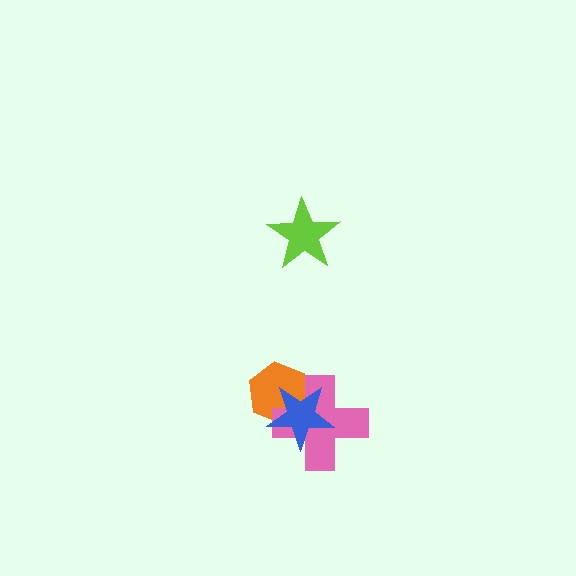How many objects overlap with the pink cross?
2 objects overlap with the pink cross.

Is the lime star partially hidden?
No, no other shape covers it.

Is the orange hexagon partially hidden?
Yes, it is partially covered by another shape.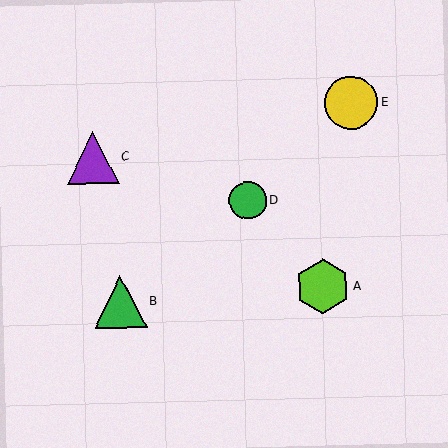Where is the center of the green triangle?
The center of the green triangle is at (120, 302).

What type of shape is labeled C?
Shape C is a purple triangle.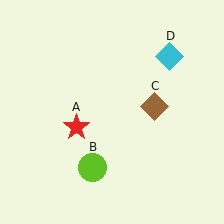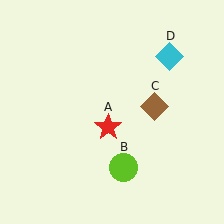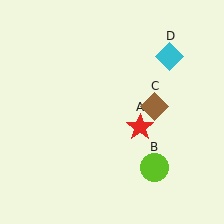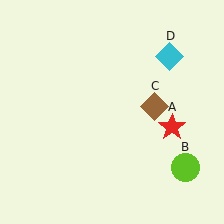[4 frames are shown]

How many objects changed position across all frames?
2 objects changed position: red star (object A), lime circle (object B).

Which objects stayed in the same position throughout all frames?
Brown diamond (object C) and cyan diamond (object D) remained stationary.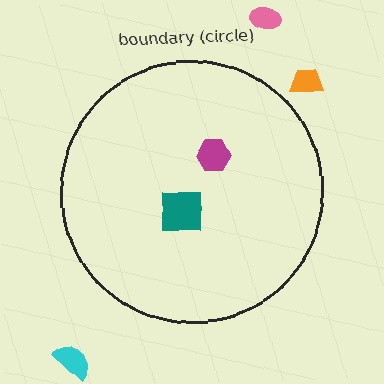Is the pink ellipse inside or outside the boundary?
Outside.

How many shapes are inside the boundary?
2 inside, 3 outside.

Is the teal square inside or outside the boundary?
Inside.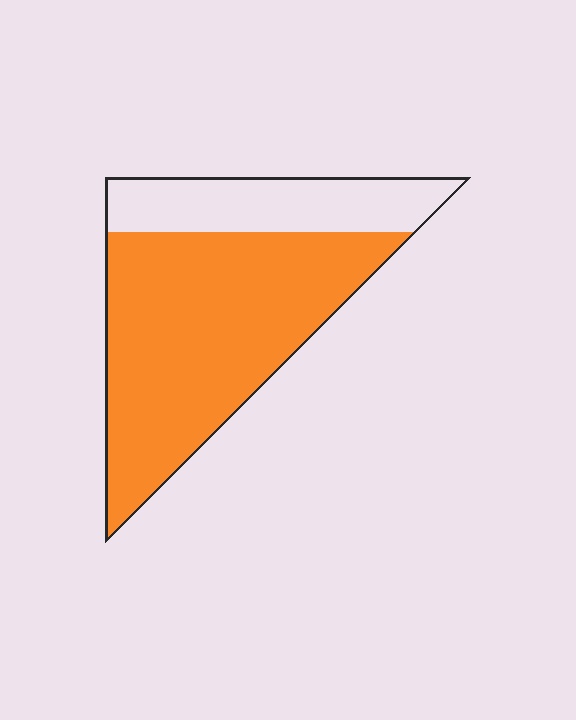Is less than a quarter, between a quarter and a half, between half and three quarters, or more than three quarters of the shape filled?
Between half and three quarters.